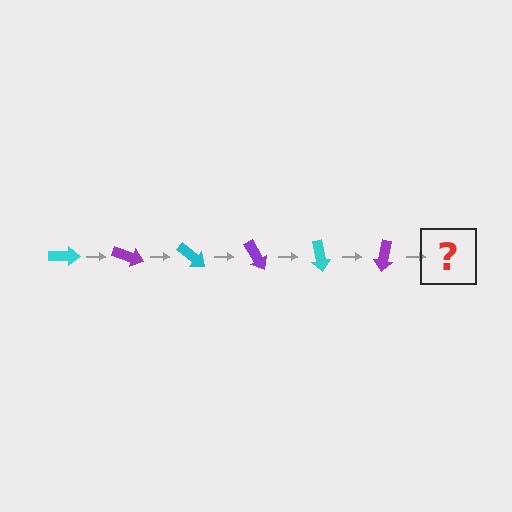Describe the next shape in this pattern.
It should be a cyan arrow, rotated 120 degrees from the start.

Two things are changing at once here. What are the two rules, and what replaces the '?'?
The two rules are that it rotates 20 degrees each step and the color cycles through cyan and purple. The '?' should be a cyan arrow, rotated 120 degrees from the start.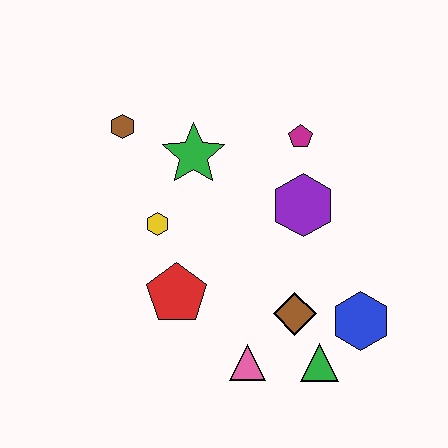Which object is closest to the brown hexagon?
The green star is closest to the brown hexagon.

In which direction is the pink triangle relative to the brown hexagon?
The pink triangle is below the brown hexagon.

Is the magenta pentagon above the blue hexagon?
Yes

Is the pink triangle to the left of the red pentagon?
No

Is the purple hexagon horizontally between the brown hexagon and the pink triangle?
No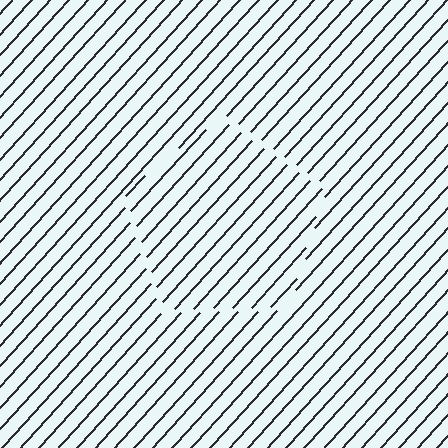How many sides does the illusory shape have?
5 sides — the line-ends trace a pentagon.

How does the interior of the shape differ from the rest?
The interior of the shape contains the same grating, shifted by half a period — the contour is defined by the phase discontinuity where line-ends from the inner and outer gratings abut.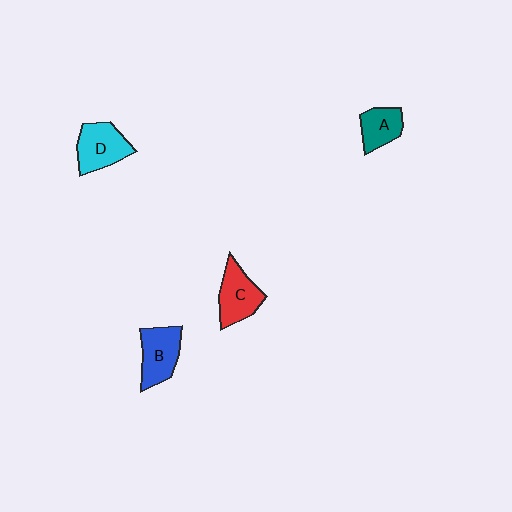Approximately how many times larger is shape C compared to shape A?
Approximately 1.3 times.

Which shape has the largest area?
Shape D (cyan).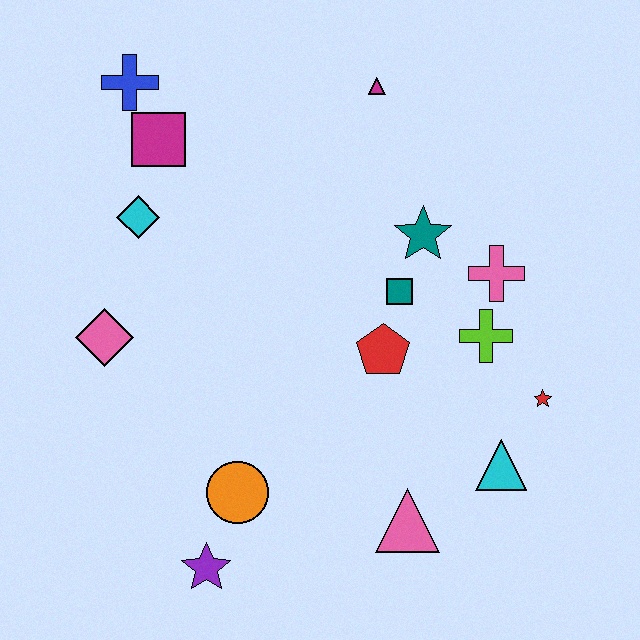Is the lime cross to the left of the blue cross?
No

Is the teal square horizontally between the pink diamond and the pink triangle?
Yes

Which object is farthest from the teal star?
The purple star is farthest from the teal star.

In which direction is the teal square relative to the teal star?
The teal square is below the teal star.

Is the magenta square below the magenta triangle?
Yes